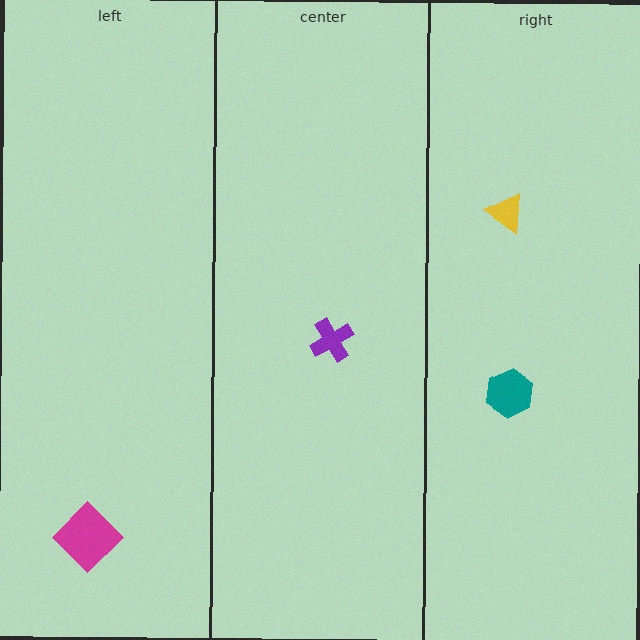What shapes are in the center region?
The purple cross.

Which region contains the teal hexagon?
The right region.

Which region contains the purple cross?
The center region.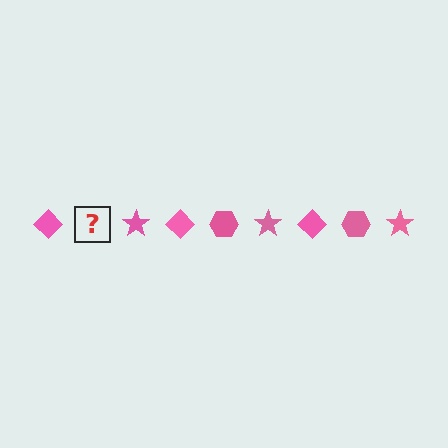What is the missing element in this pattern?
The missing element is a pink hexagon.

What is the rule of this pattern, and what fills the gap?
The rule is that the pattern cycles through diamond, hexagon, star shapes in pink. The gap should be filled with a pink hexagon.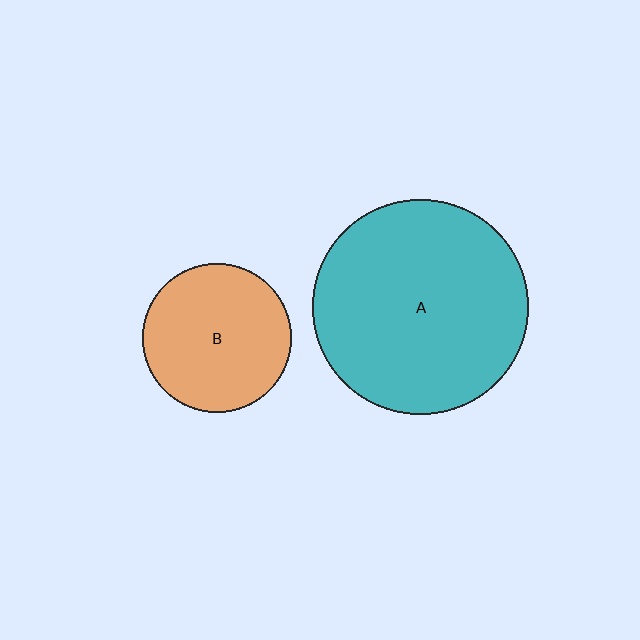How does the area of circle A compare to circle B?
Approximately 2.1 times.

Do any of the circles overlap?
No, none of the circles overlap.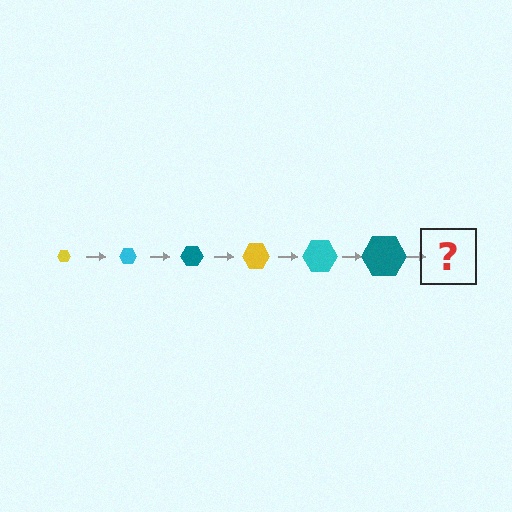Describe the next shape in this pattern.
It should be a yellow hexagon, larger than the previous one.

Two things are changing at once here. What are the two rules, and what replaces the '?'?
The two rules are that the hexagon grows larger each step and the color cycles through yellow, cyan, and teal. The '?' should be a yellow hexagon, larger than the previous one.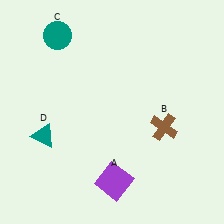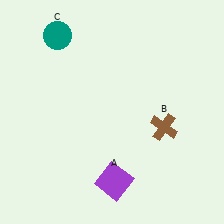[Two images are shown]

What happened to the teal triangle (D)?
The teal triangle (D) was removed in Image 2. It was in the bottom-left area of Image 1.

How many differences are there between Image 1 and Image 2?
There is 1 difference between the two images.